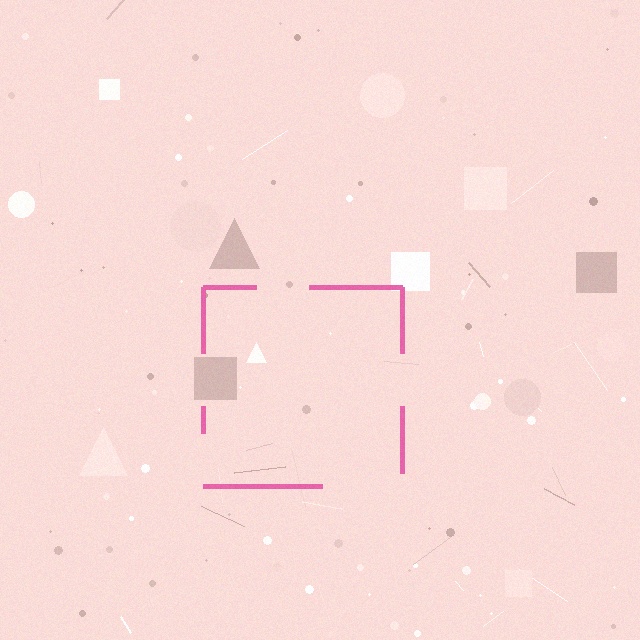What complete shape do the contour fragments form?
The contour fragments form a square.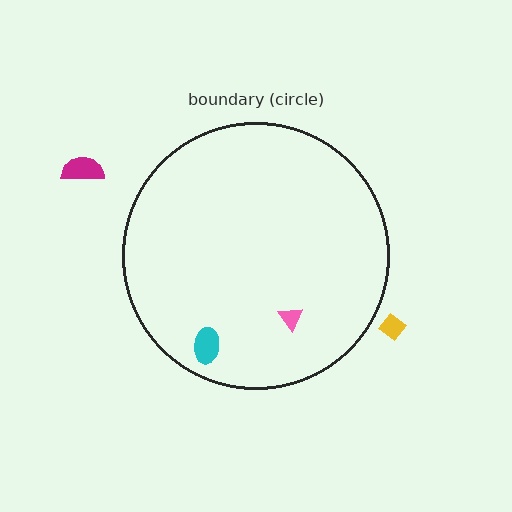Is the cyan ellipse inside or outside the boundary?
Inside.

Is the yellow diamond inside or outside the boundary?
Outside.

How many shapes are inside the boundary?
2 inside, 2 outside.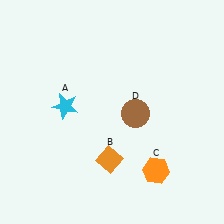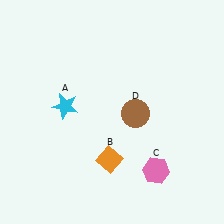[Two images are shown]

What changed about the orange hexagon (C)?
In Image 1, C is orange. In Image 2, it changed to pink.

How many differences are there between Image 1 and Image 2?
There is 1 difference between the two images.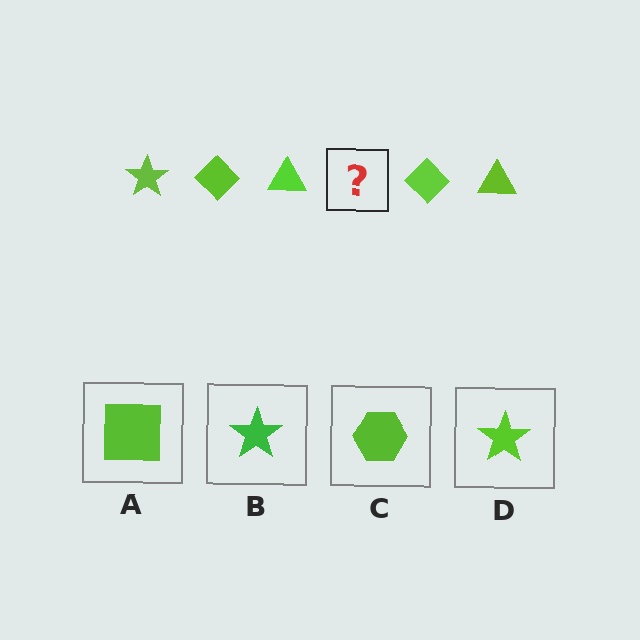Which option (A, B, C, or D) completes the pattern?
D.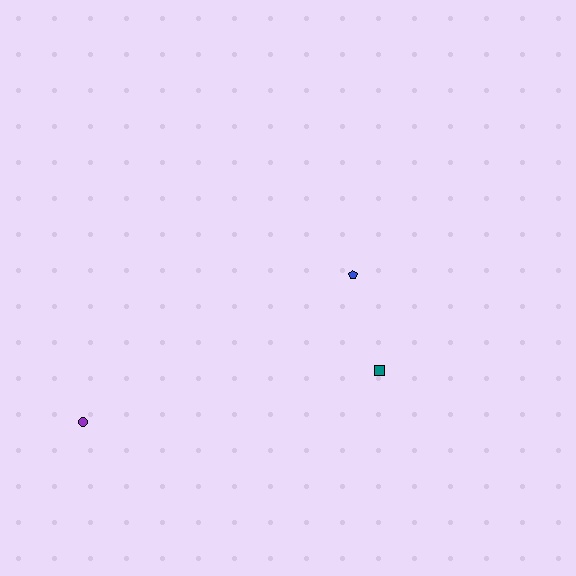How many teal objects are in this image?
There is 1 teal object.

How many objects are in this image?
There are 3 objects.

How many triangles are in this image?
There are no triangles.